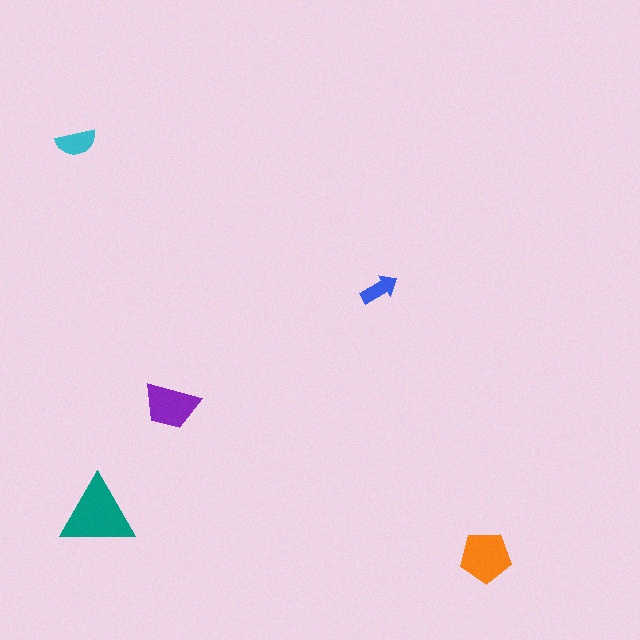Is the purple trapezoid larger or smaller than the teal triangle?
Smaller.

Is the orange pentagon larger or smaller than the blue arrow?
Larger.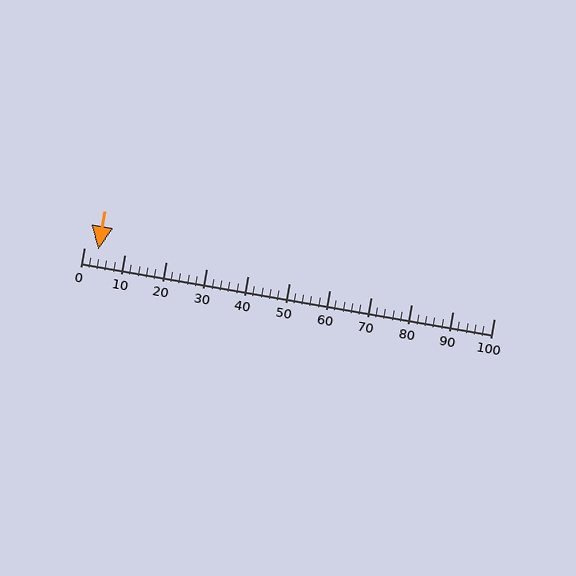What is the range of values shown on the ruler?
The ruler shows values from 0 to 100.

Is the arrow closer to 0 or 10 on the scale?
The arrow is closer to 0.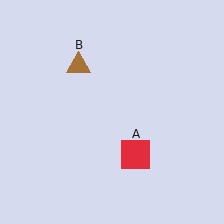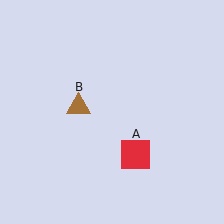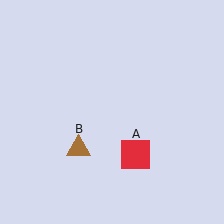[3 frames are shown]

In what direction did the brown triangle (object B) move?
The brown triangle (object B) moved down.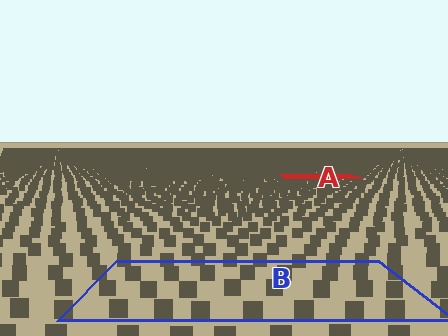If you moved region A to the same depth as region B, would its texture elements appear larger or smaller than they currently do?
They would appear larger. At a closer depth, the same texture elements are projected at a bigger on-screen size.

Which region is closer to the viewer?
Region B is closer. The texture elements there are larger and more spread out.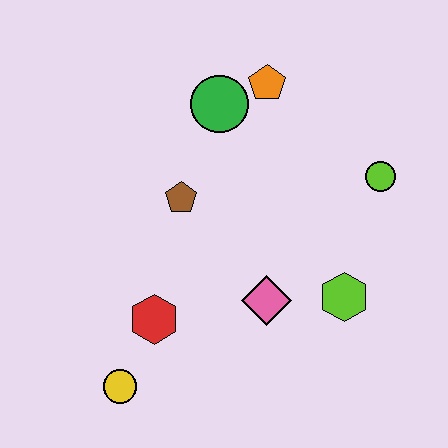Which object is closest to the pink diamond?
The lime hexagon is closest to the pink diamond.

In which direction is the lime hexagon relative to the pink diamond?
The lime hexagon is to the right of the pink diamond.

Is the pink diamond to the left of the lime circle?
Yes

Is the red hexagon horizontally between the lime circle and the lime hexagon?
No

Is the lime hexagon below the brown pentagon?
Yes